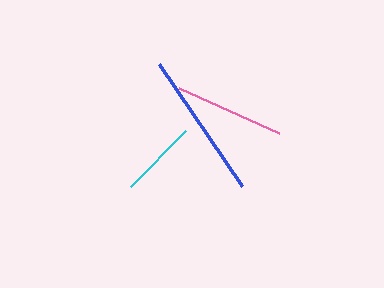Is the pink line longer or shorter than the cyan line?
The pink line is longer than the cyan line.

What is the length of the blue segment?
The blue segment is approximately 147 pixels long.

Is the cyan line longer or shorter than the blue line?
The blue line is longer than the cyan line.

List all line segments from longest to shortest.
From longest to shortest: blue, pink, cyan.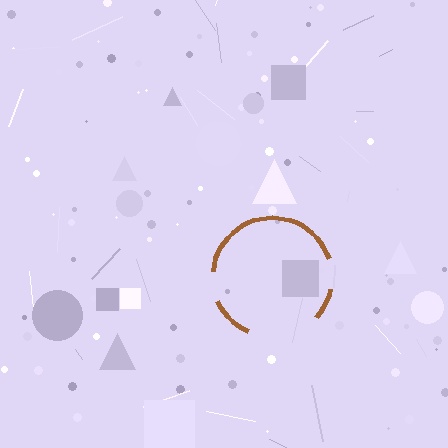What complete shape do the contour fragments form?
The contour fragments form a circle.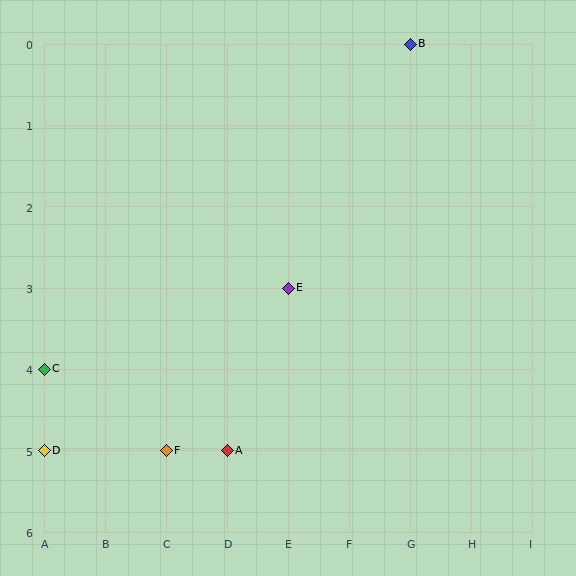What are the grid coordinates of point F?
Point F is at grid coordinates (C, 5).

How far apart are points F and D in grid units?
Points F and D are 2 columns apart.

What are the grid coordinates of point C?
Point C is at grid coordinates (A, 4).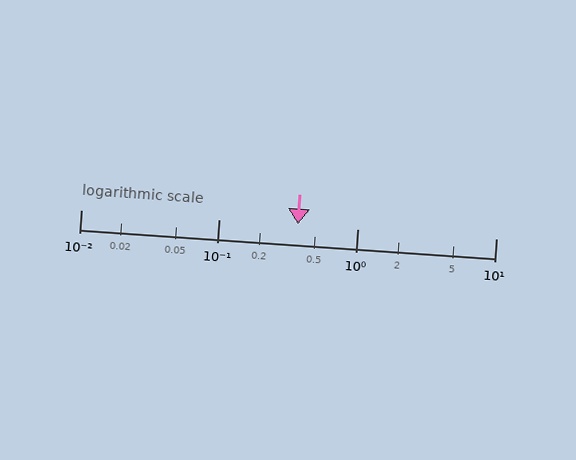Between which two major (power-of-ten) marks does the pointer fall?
The pointer is between 0.1 and 1.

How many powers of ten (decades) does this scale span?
The scale spans 3 decades, from 0.01 to 10.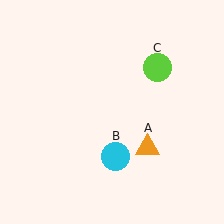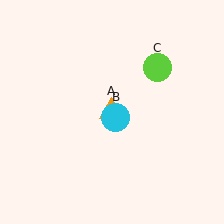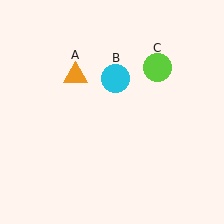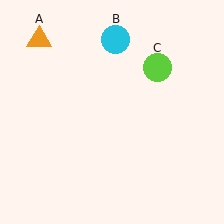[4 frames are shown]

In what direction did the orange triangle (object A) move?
The orange triangle (object A) moved up and to the left.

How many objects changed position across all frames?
2 objects changed position: orange triangle (object A), cyan circle (object B).